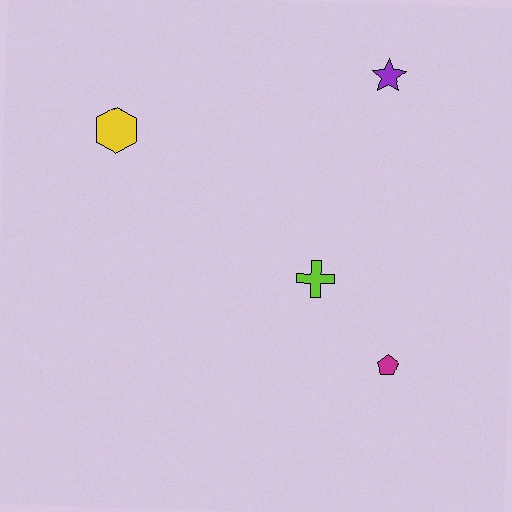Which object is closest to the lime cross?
The magenta pentagon is closest to the lime cross.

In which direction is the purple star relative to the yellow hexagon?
The purple star is to the right of the yellow hexagon.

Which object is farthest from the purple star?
The magenta pentagon is farthest from the purple star.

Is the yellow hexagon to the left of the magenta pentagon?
Yes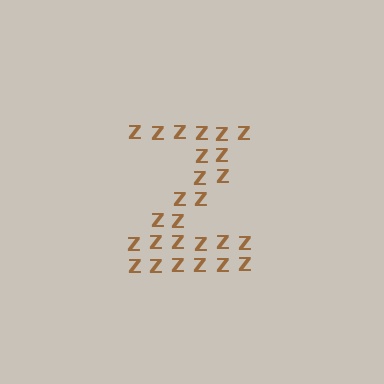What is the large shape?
The large shape is the letter Z.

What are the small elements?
The small elements are letter Z's.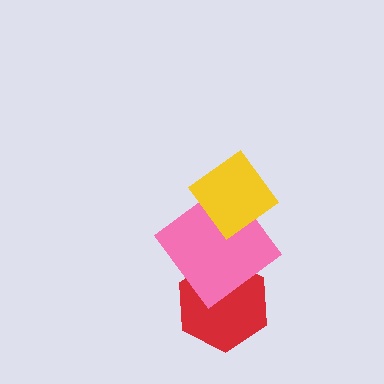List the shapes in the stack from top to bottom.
From top to bottom: the yellow diamond, the pink diamond, the red hexagon.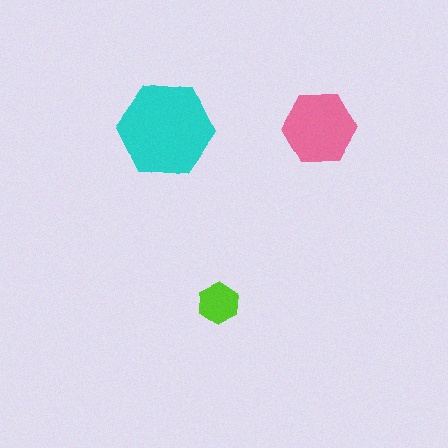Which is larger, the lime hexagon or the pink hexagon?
The pink one.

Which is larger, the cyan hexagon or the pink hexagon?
The cyan one.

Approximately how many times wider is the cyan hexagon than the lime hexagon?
About 2.5 times wider.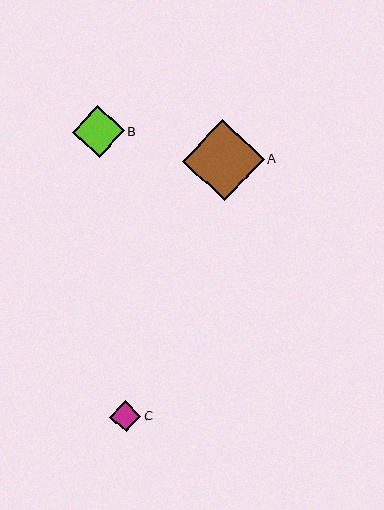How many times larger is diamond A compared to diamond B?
Diamond A is approximately 1.6 times the size of diamond B.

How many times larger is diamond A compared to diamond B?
Diamond A is approximately 1.6 times the size of diamond B.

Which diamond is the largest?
Diamond A is the largest with a size of approximately 81 pixels.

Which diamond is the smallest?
Diamond C is the smallest with a size of approximately 31 pixels.